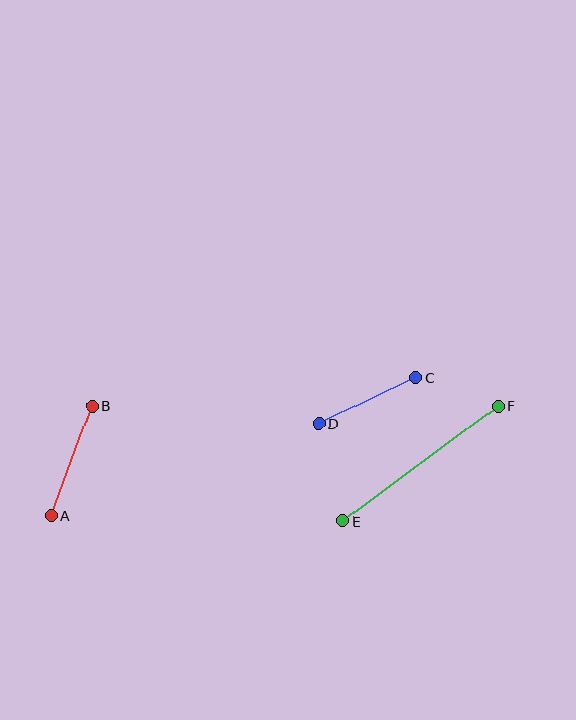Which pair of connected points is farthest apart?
Points E and F are farthest apart.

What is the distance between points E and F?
The distance is approximately 194 pixels.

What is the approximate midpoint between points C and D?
The midpoint is at approximately (367, 401) pixels.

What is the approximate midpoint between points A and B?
The midpoint is at approximately (72, 461) pixels.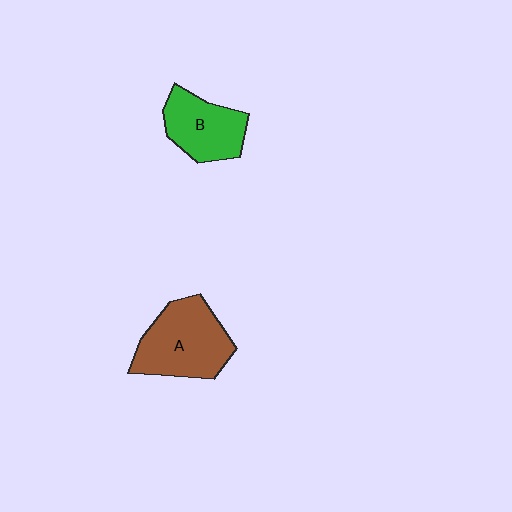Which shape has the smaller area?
Shape B (green).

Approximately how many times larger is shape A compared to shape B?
Approximately 1.3 times.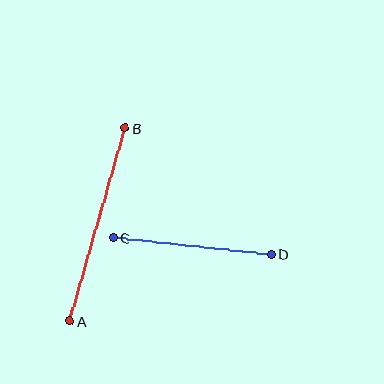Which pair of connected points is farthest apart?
Points A and B are farthest apart.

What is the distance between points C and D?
The distance is approximately 158 pixels.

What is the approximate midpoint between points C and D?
The midpoint is at approximately (192, 246) pixels.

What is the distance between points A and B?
The distance is approximately 201 pixels.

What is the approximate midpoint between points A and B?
The midpoint is at approximately (97, 225) pixels.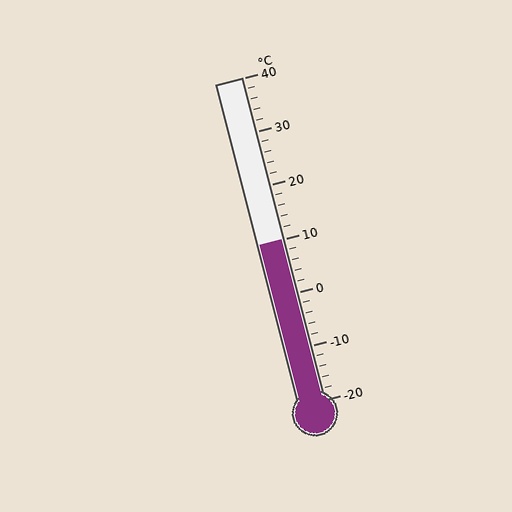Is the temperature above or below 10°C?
The temperature is at 10°C.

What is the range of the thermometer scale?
The thermometer scale ranges from -20°C to 40°C.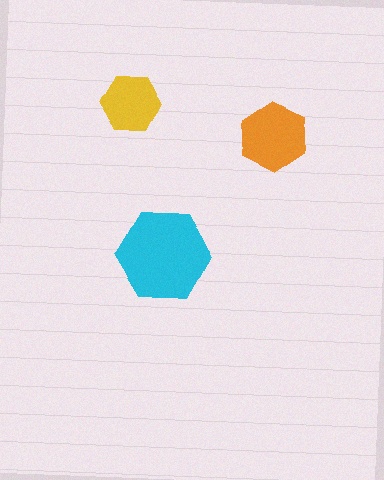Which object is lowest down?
The cyan hexagon is bottommost.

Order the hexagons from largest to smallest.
the cyan one, the orange one, the yellow one.